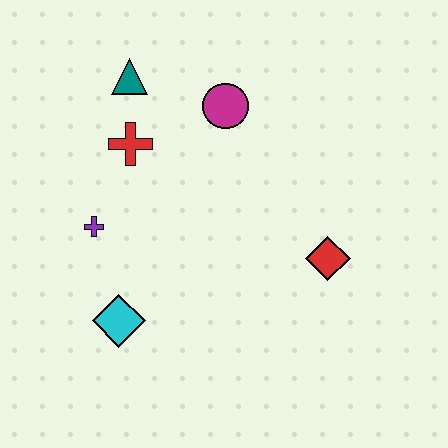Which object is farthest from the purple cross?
The red diamond is farthest from the purple cross.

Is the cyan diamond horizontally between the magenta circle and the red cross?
No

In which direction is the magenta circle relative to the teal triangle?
The magenta circle is to the right of the teal triangle.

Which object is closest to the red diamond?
The magenta circle is closest to the red diamond.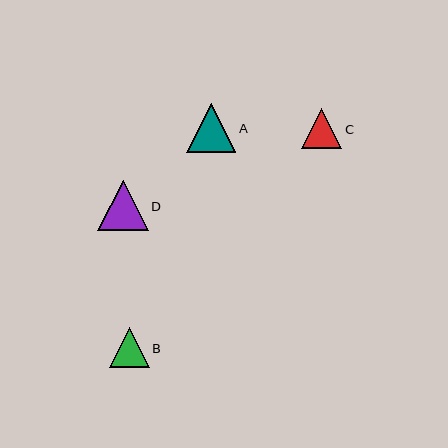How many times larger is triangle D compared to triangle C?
Triangle D is approximately 1.3 times the size of triangle C.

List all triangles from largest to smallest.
From largest to smallest: D, A, C, B.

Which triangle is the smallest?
Triangle B is the smallest with a size of approximately 40 pixels.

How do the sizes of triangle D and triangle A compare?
Triangle D and triangle A are approximately the same size.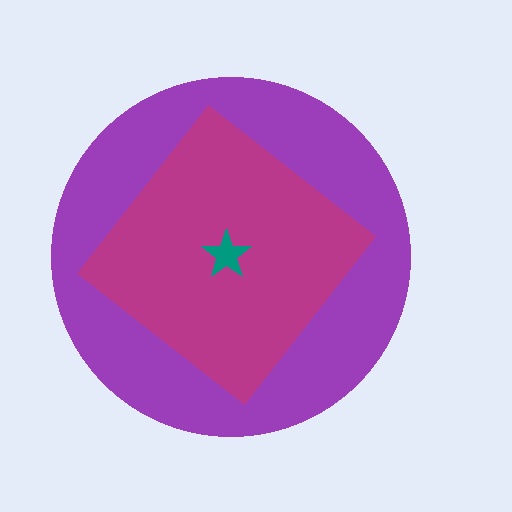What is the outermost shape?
The purple circle.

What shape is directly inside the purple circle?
The magenta diamond.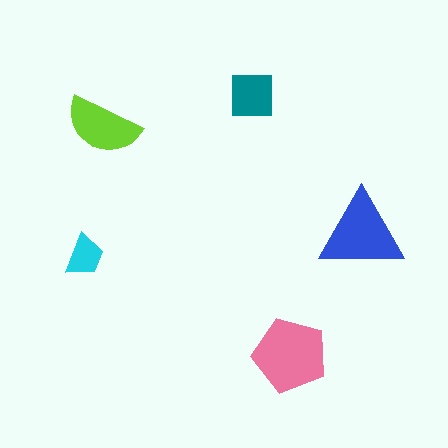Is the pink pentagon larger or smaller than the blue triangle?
Larger.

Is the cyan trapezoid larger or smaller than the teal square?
Smaller.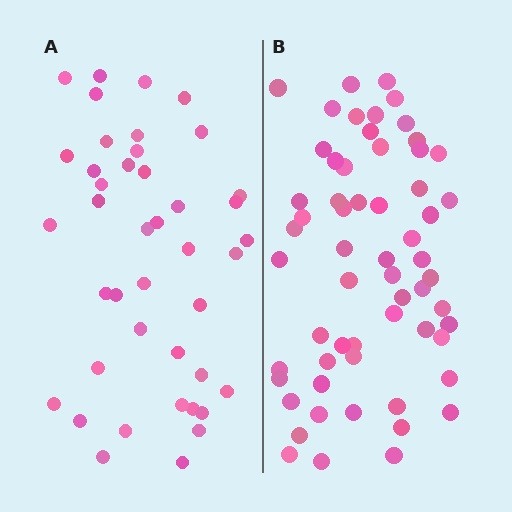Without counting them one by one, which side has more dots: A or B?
Region B (the right region) has more dots.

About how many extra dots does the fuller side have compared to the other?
Region B has approximately 20 more dots than region A.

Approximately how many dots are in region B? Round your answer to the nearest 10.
About 60 dots.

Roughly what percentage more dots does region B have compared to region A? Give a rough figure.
About 45% more.